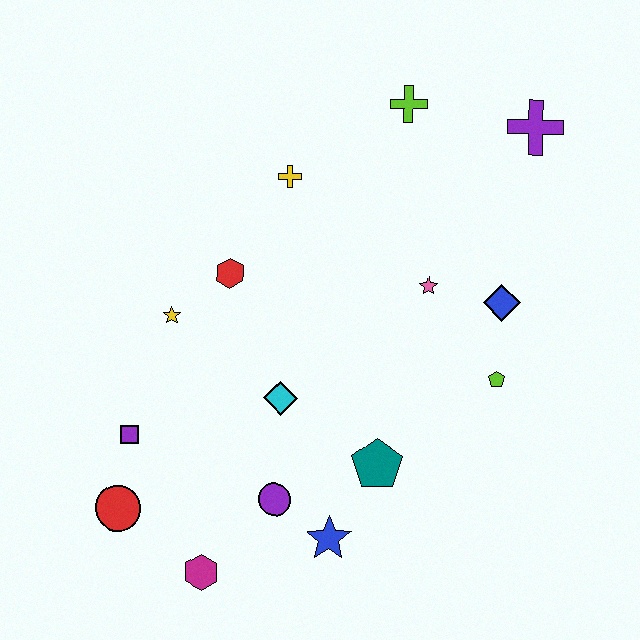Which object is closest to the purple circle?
The blue star is closest to the purple circle.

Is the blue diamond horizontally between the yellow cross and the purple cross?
Yes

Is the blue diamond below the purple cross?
Yes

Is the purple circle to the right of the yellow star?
Yes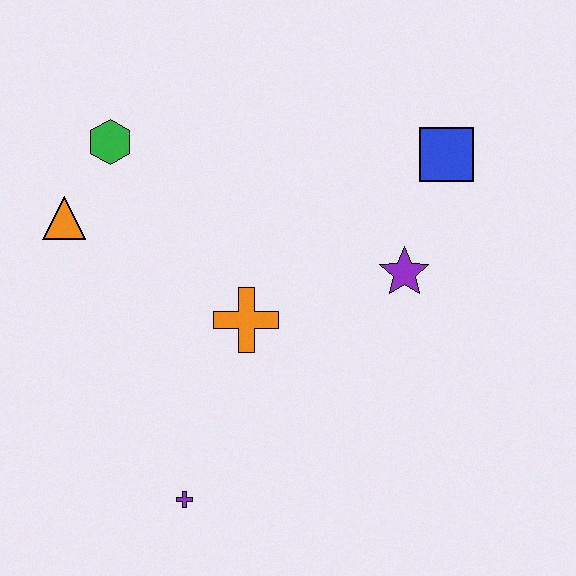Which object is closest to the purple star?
The blue square is closest to the purple star.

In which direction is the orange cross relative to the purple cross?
The orange cross is above the purple cross.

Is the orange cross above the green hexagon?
No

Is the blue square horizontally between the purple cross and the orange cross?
No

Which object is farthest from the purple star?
The orange triangle is farthest from the purple star.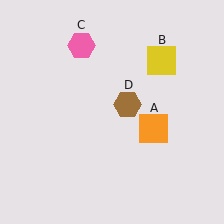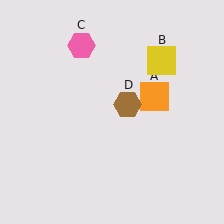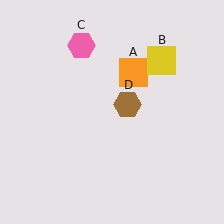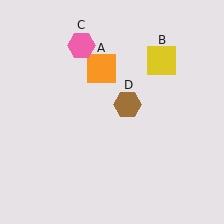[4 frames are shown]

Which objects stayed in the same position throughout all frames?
Yellow square (object B) and pink hexagon (object C) and brown hexagon (object D) remained stationary.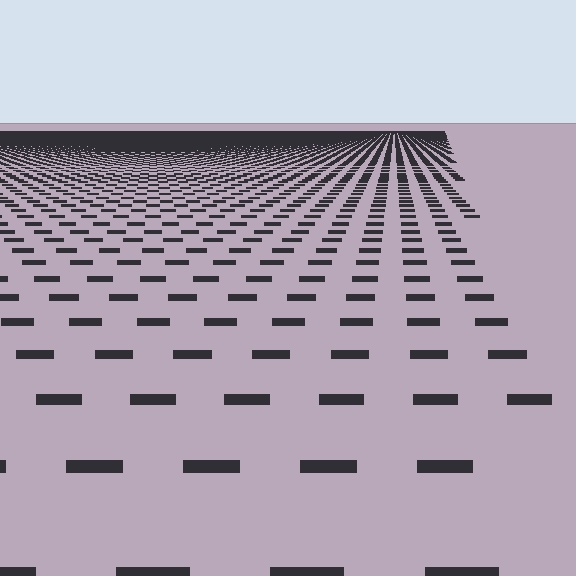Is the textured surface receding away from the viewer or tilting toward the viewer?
The surface is receding away from the viewer. Texture elements get smaller and denser toward the top.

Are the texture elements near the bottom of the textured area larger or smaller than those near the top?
Larger. Near the bottom, elements are closer to the viewer and appear at a bigger on-screen size.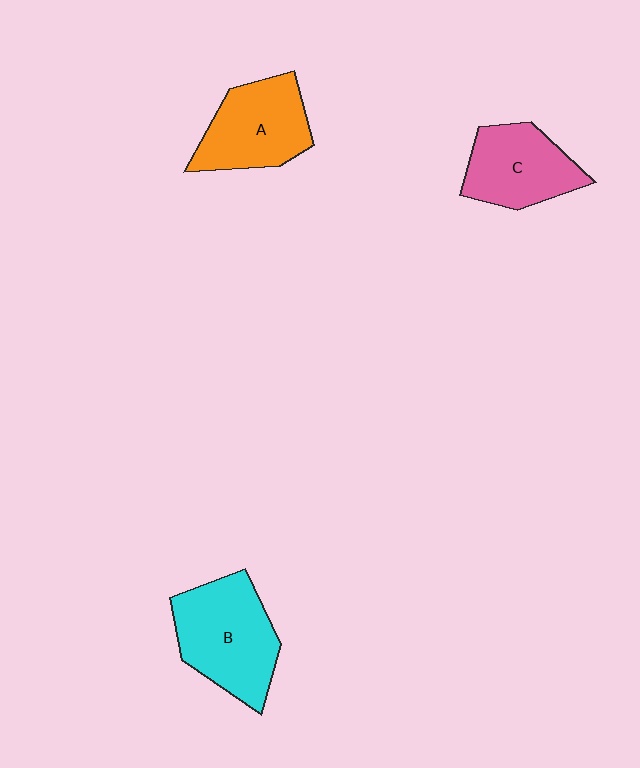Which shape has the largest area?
Shape B (cyan).